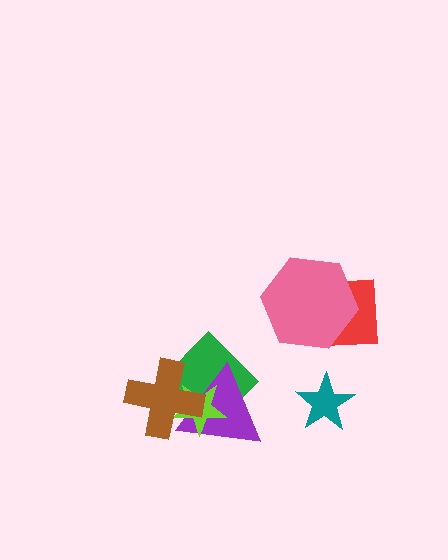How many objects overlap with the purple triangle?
3 objects overlap with the purple triangle.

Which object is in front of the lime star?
The brown cross is in front of the lime star.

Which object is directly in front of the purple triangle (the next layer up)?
The lime star is directly in front of the purple triangle.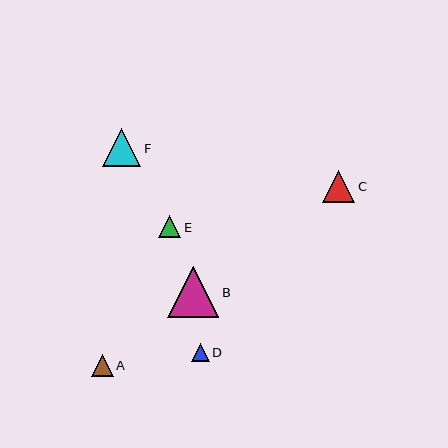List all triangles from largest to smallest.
From largest to smallest: B, F, C, E, A, D.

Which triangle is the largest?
Triangle B is the largest with a size of approximately 51 pixels.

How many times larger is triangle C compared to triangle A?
Triangle C is approximately 1.5 times the size of triangle A.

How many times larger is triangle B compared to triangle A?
Triangle B is approximately 2.3 times the size of triangle A.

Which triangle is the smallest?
Triangle D is the smallest with a size of approximately 18 pixels.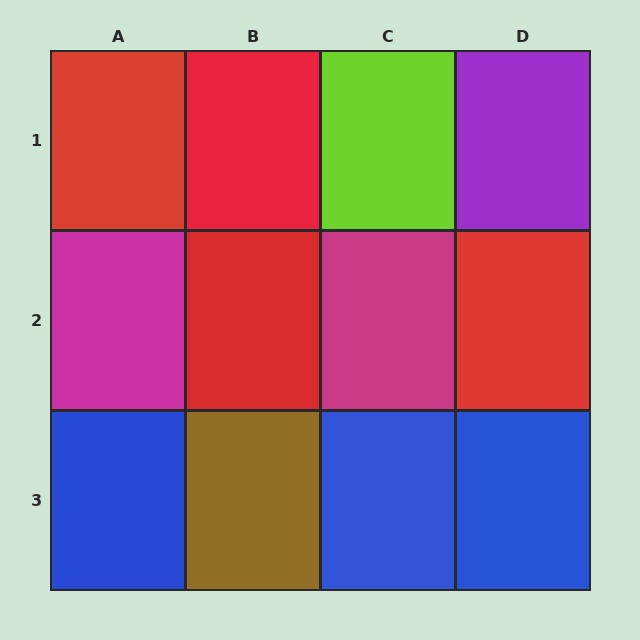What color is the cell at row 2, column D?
Red.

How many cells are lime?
1 cell is lime.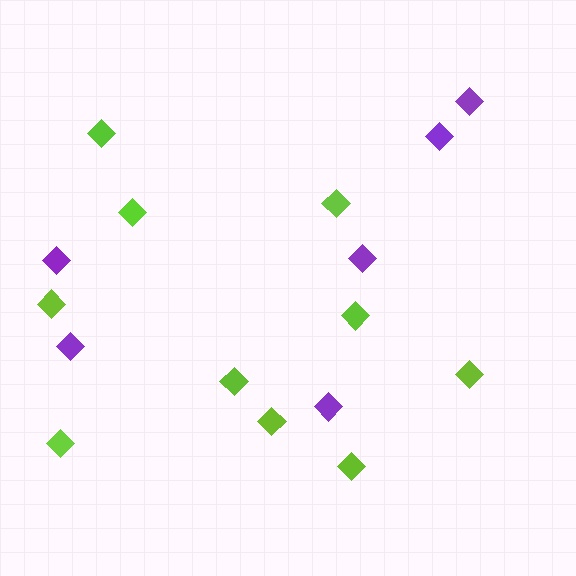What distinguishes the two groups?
There are 2 groups: one group of purple diamonds (6) and one group of lime diamonds (10).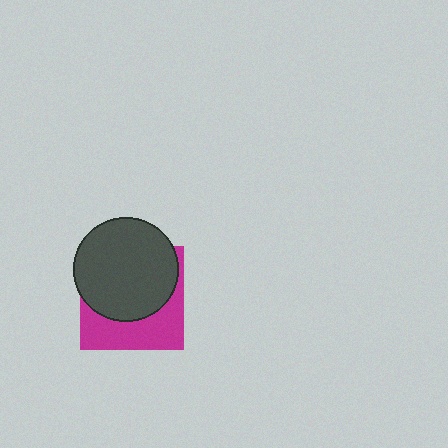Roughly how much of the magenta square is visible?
A small part of it is visible (roughly 39%).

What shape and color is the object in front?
The object in front is a dark gray circle.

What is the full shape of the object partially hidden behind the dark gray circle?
The partially hidden object is a magenta square.